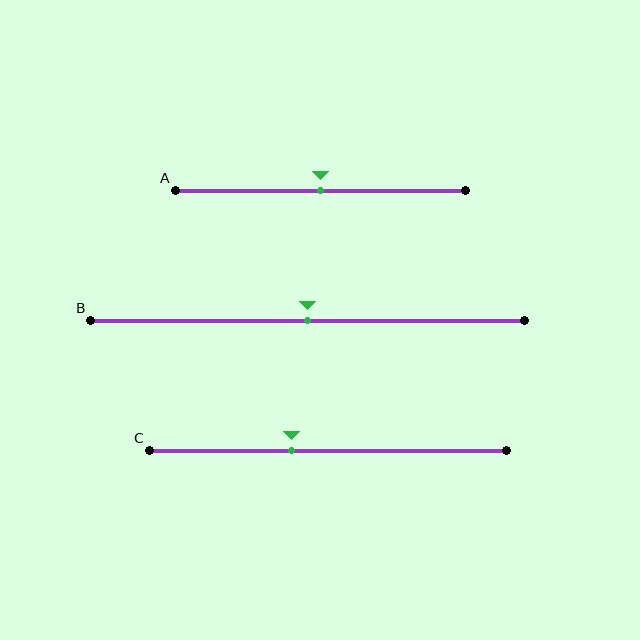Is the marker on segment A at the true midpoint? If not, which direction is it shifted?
Yes, the marker on segment A is at the true midpoint.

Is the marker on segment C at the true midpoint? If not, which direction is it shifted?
No, the marker on segment C is shifted to the left by about 10% of the segment length.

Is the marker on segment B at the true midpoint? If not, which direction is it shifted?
Yes, the marker on segment B is at the true midpoint.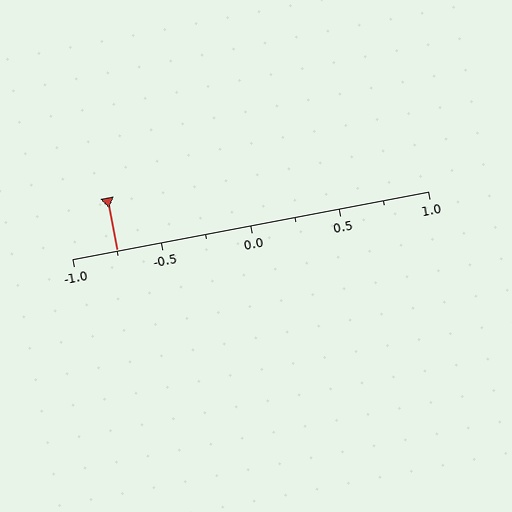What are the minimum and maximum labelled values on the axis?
The axis runs from -1.0 to 1.0.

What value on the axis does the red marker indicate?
The marker indicates approximately -0.75.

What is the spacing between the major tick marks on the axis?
The major ticks are spaced 0.5 apart.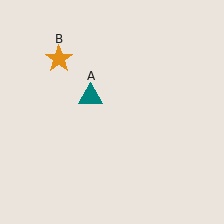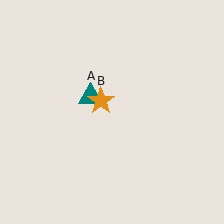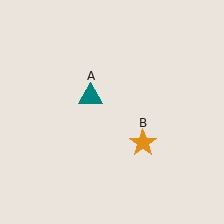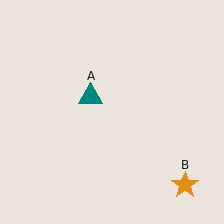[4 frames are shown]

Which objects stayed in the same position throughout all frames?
Teal triangle (object A) remained stationary.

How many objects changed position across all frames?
1 object changed position: orange star (object B).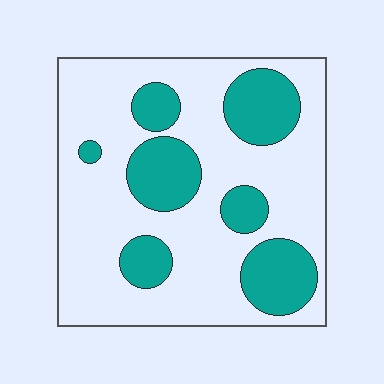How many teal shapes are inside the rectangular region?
7.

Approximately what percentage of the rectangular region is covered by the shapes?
Approximately 30%.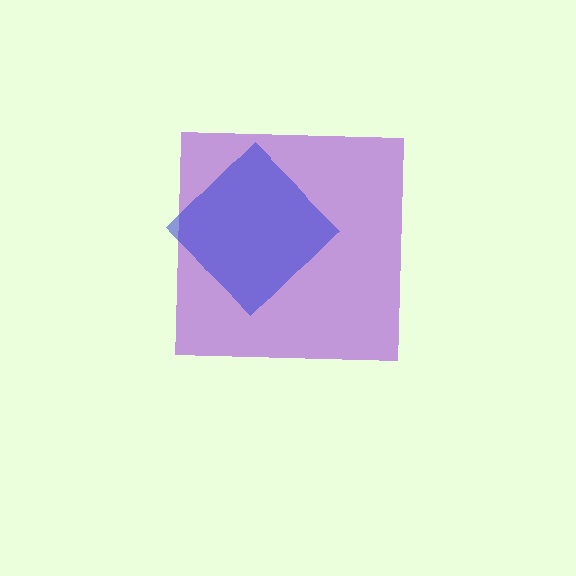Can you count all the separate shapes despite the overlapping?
Yes, there are 2 separate shapes.